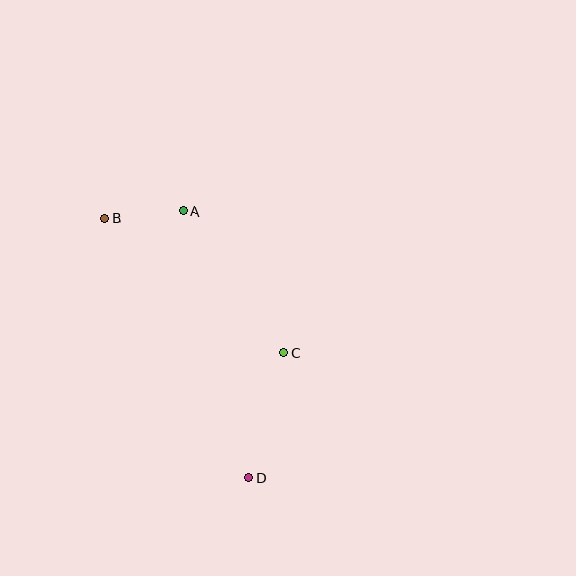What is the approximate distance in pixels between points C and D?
The distance between C and D is approximately 130 pixels.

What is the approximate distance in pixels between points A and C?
The distance between A and C is approximately 174 pixels.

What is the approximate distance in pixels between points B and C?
The distance between B and C is approximately 224 pixels.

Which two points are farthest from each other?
Points B and D are farthest from each other.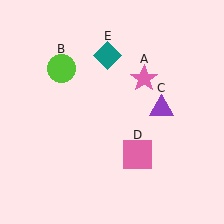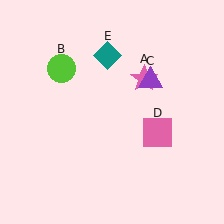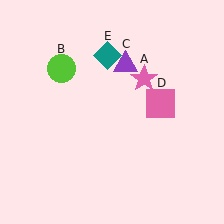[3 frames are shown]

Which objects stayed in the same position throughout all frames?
Pink star (object A) and lime circle (object B) and teal diamond (object E) remained stationary.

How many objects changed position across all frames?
2 objects changed position: purple triangle (object C), pink square (object D).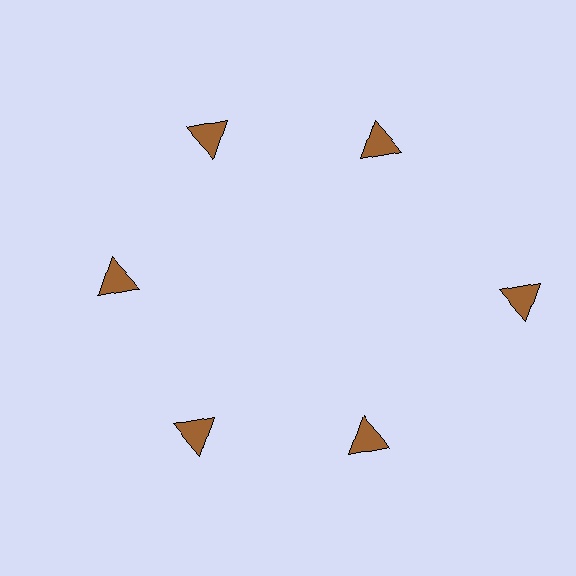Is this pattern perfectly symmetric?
No. The 6 brown triangles are arranged in a ring, but one element near the 3 o'clock position is pushed outward from the center, breaking the 6-fold rotational symmetry.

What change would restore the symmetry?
The symmetry would be restored by moving it inward, back onto the ring so that all 6 triangles sit at equal angles and equal distance from the center.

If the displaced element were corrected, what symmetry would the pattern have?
It would have 6-fold rotational symmetry — the pattern would map onto itself every 60 degrees.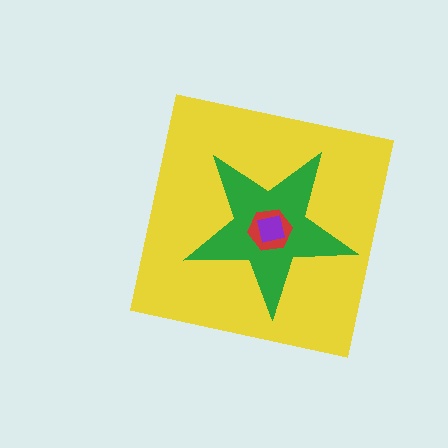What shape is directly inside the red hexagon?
The purple square.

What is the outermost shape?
The yellow square.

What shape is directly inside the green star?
The red hexagon.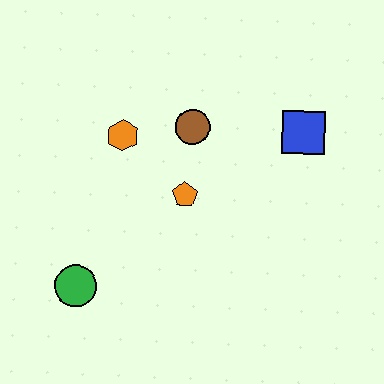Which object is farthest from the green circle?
The blue square is farthest from the green circle.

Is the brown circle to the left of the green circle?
No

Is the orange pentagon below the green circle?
No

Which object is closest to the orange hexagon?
The brown circle is closest to the orange hexagon.